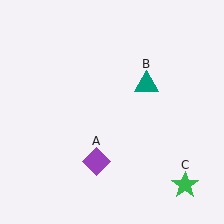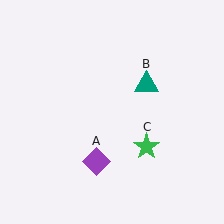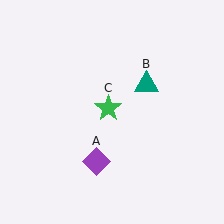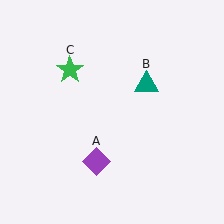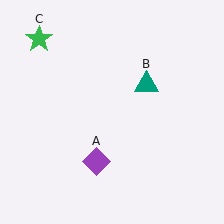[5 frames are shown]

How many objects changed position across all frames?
1 object changed position: green star (object C).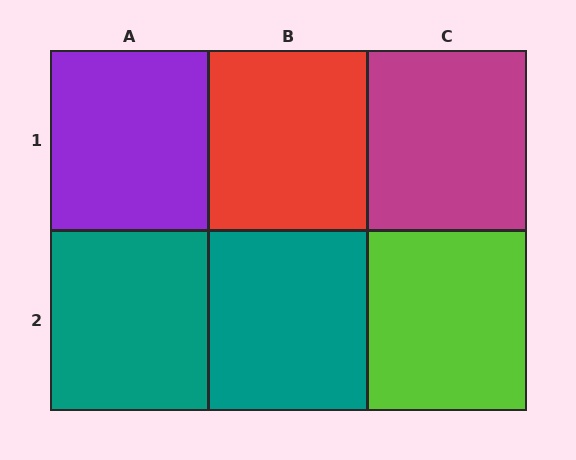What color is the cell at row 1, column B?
Red.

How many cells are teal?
2 cells are teal.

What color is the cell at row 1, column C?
Magenta.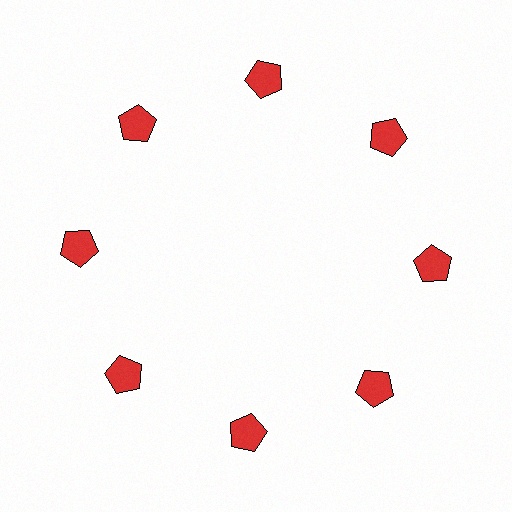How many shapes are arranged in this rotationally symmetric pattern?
There are 8 shapes, arranged in 8 groups of 1.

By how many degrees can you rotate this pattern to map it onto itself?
The pattern maps onto itself every 45 degrees of rotation.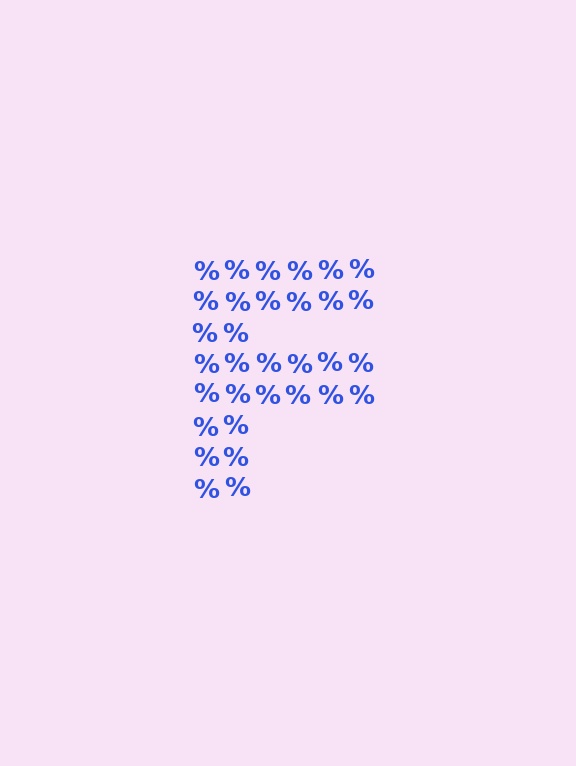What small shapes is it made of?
It is made of small percent signs.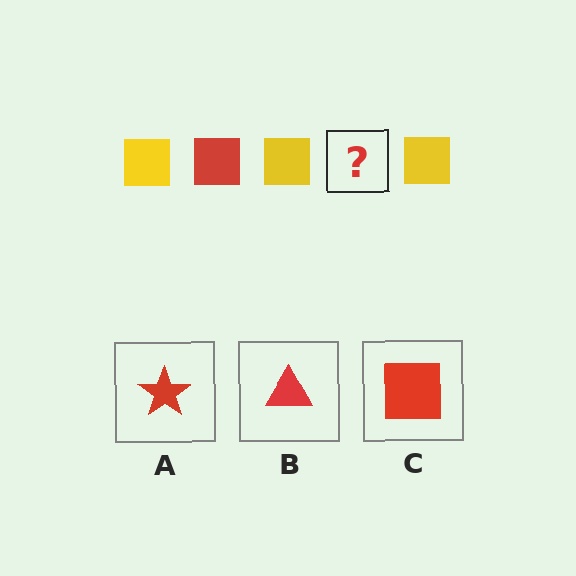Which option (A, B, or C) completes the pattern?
C.